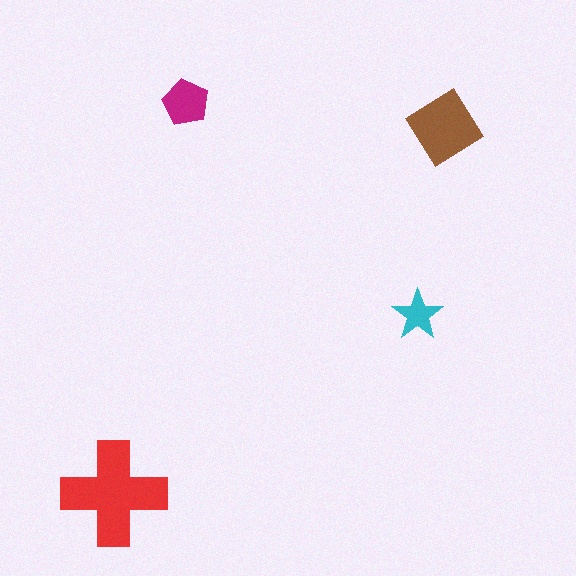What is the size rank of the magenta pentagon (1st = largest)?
3rd.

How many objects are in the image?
There are 4 objects in the image.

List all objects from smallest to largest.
The cyan star, the magenta pentagon, the brown diamond, the red cross.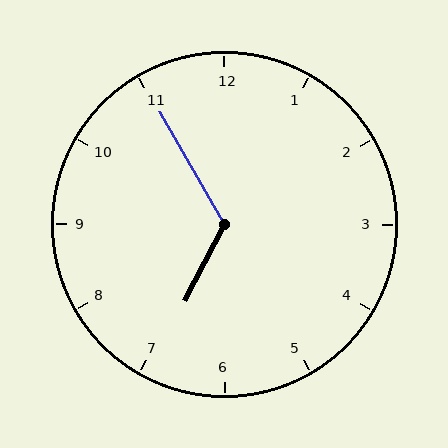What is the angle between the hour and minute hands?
Approximately 122 degrees.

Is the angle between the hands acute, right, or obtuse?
It is obtuse.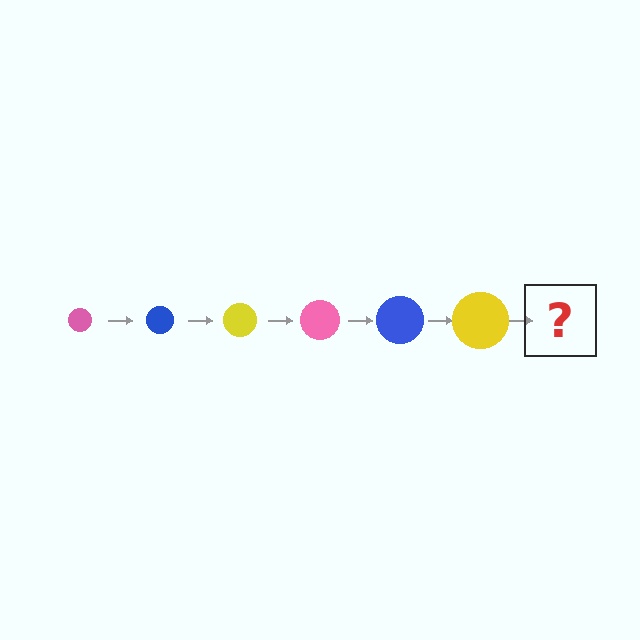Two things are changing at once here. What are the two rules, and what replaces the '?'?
The two rules are that the circle grows larger each step and the color cycles through pink, blue, and yellow. The '?' should be a pink circle, larger than the previous one.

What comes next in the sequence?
The next element should be a pink circle, larger than the previous one.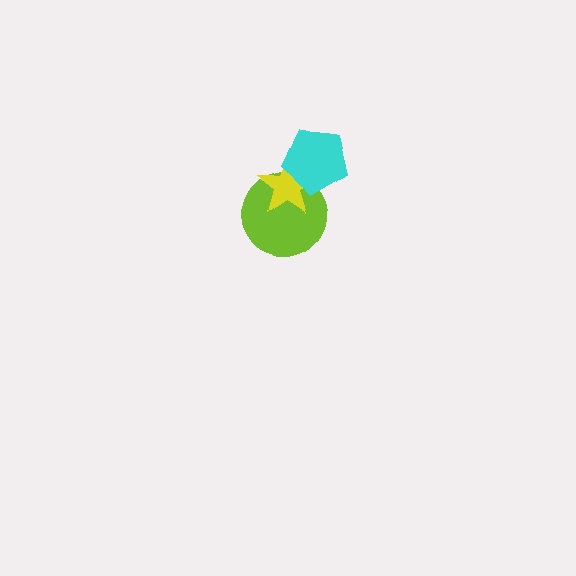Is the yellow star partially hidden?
Yes, it is partially covered by another shape.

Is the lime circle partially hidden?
Yes, it is partially covered by another shape.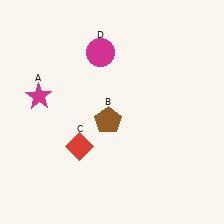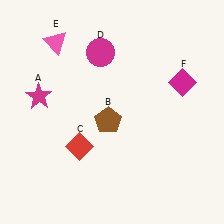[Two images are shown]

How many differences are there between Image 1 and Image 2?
There are 2 differences between the two images.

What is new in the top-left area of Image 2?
A pink triangle (E) was added in the top-left area of Image 2.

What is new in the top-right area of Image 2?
A magenta diamond (F) was added in the top-right area of Image 2.